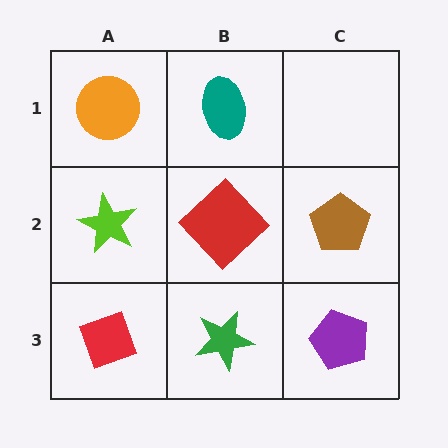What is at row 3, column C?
A purple pentagon.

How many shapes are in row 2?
3 shapes.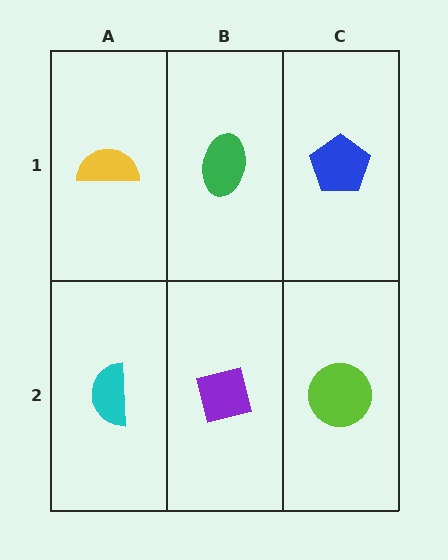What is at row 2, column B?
A purple square.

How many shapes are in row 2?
3 shapes.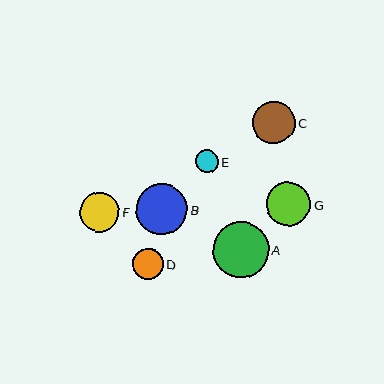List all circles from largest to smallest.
From largest to smallest: A, B, G, C, F, D, E.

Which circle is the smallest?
Circle E is the smallest with a size of approximately 23 pixels.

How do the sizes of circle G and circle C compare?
Circle G and circle C are approximately the same size.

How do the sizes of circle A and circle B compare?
Circle A and circle B are approximately the same size.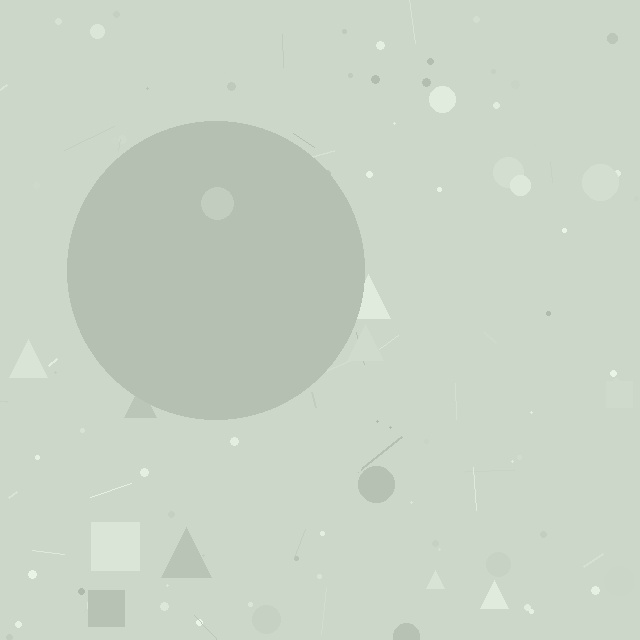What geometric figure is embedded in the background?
A circle is embedded in the background.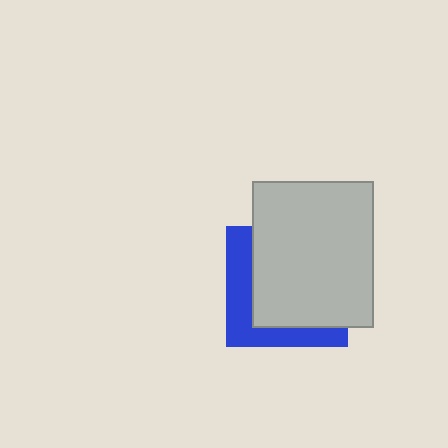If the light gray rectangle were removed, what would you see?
You would see the complete blue square.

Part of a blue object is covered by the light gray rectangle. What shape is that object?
It is a square.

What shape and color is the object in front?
The object in front is a light gray rectangle.